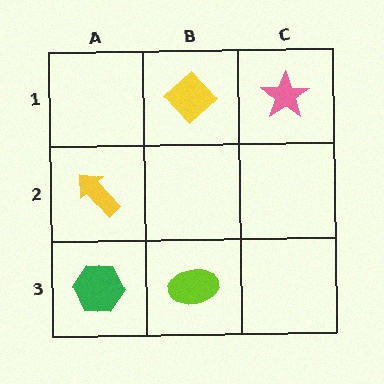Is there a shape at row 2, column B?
No, that cell is empty.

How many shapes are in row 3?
2 shapes.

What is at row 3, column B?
A lime ellipse.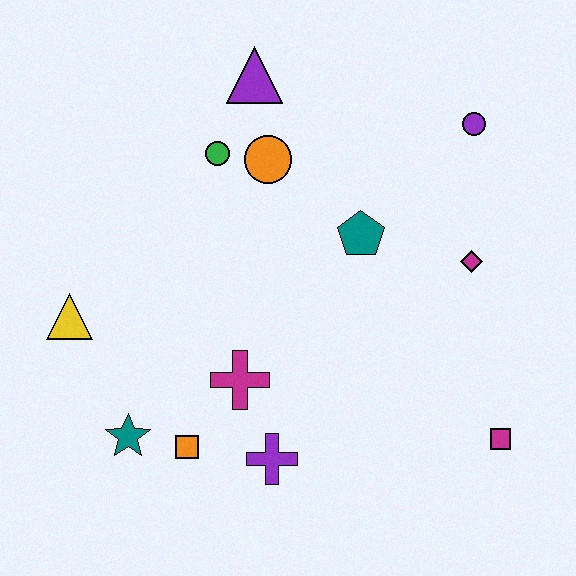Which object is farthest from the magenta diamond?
The yellow triangle is farthest from the magenta diamond.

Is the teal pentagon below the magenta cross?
No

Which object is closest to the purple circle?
The magenta diamond is closest to the purple circle.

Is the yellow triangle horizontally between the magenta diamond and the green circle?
No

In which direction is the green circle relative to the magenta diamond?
The green circle is to the left of the magenta diamond.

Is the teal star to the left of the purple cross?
Yes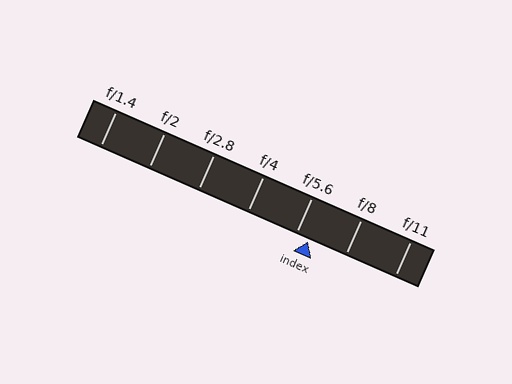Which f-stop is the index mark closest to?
The index mark is closest to f/5.6.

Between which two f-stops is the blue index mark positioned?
The index mark is between f/5.6 and f/8.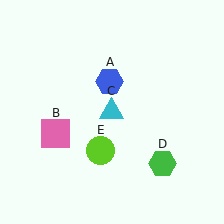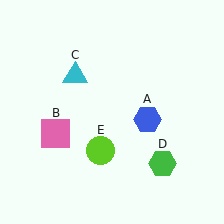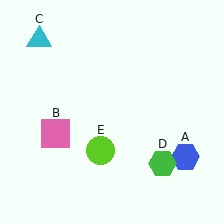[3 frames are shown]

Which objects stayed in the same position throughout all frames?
Pink square (object B) and green hexagon (object D) and lime circle (object E) remained stationary.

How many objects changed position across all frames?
2 objects changed position: blue hexagon (object A), cyan triangle (object C).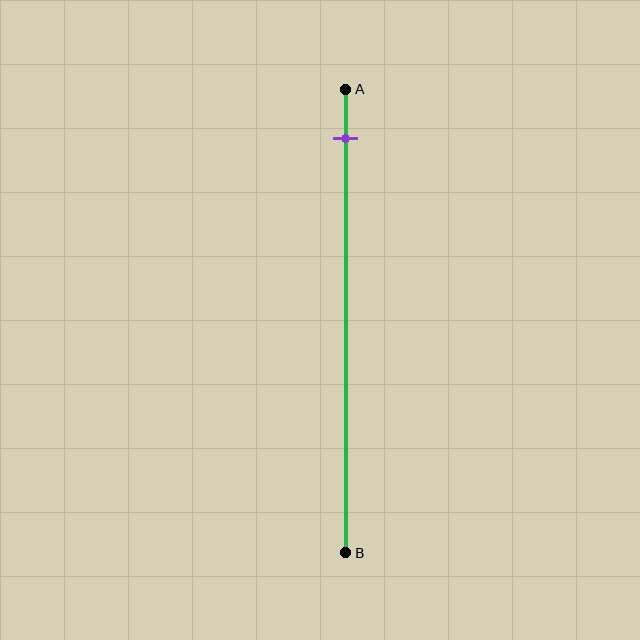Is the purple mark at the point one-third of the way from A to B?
No, the mark is at about 10% from A, not at the 33% one-third point.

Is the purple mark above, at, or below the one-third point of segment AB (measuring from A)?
The purple mark is above the one-third point of segment AB.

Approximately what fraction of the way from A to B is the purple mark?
The purple mark is approximately 10% of the way from A to B.